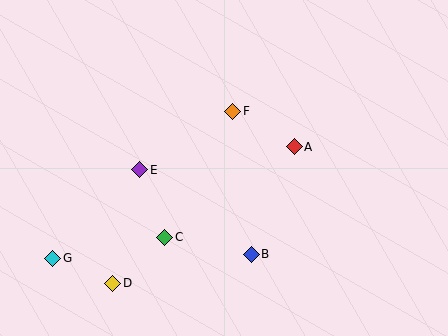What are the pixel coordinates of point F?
Point F is at (233, 111).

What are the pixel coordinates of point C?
Point C is at (165, 237).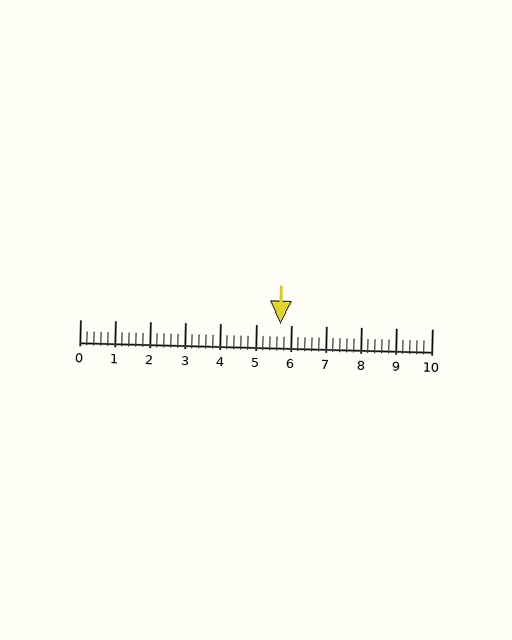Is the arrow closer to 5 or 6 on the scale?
The arrow is closer to 6.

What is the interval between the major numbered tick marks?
The major tick marks are spaced 1 units apart.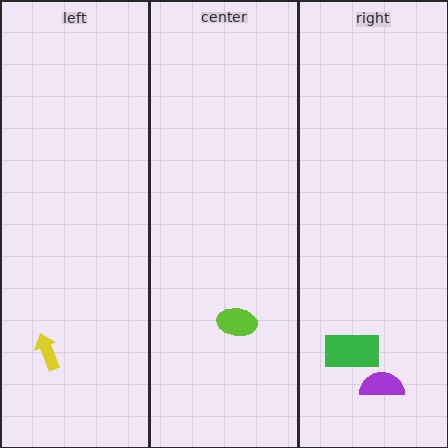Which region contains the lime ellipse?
The center region.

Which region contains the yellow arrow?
The left region.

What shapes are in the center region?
The lime ellipse.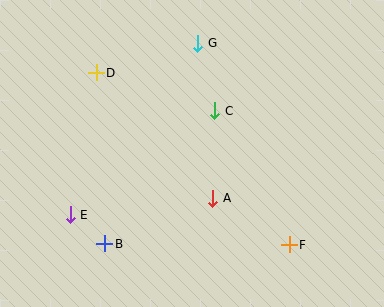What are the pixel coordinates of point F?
Point F is at (289, 245).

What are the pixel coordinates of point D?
Point D is at (96, 73).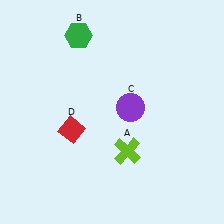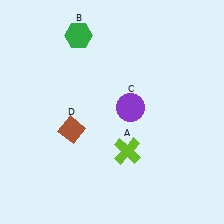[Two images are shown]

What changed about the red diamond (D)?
In Image 1, D is red. In Image 2, it changed to brown.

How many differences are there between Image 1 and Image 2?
There is 1 difference between the two images.